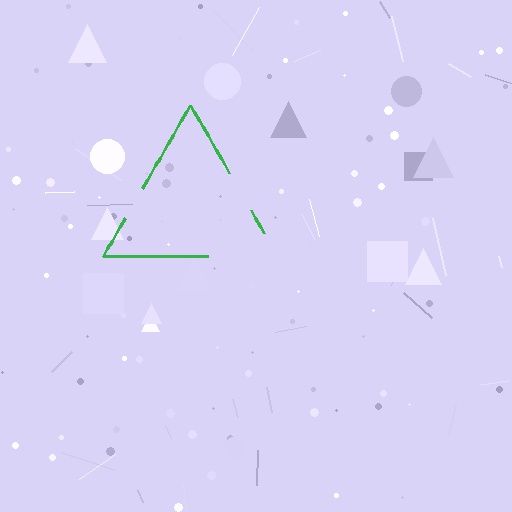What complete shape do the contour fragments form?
The contour fragments form a triangle.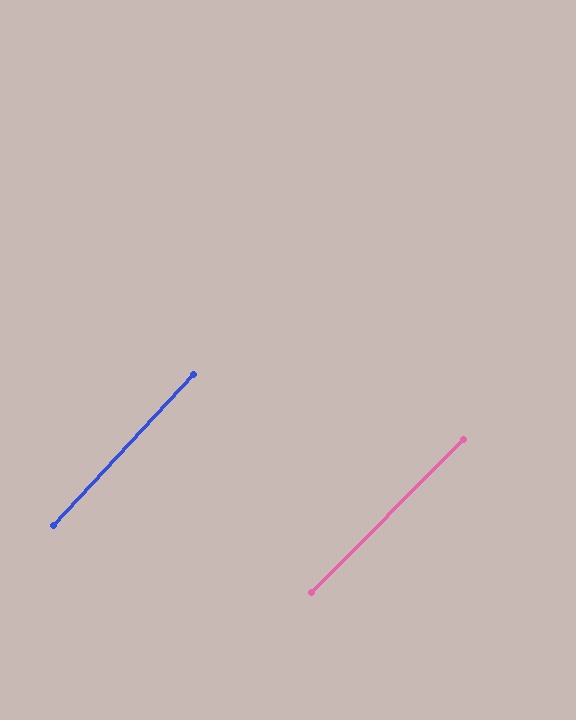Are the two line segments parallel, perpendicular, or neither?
Parallel — their directions differ by only 1.9°.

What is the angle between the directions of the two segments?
Approximately 2 degrees.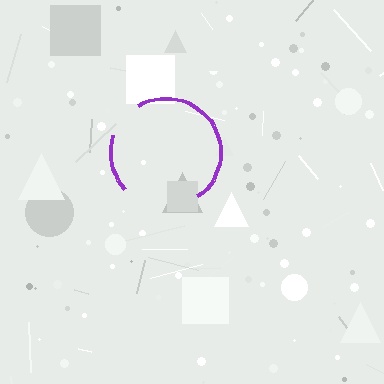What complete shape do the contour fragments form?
The contour fragments form a circle.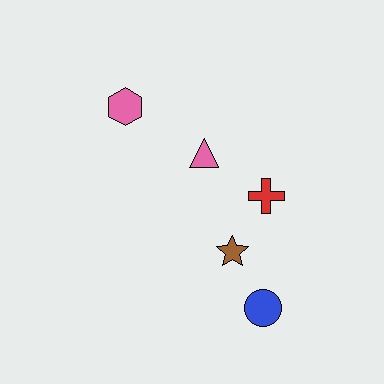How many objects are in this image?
There are 5 objects.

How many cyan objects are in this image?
There are no cyan objects.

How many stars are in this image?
There is 1 star.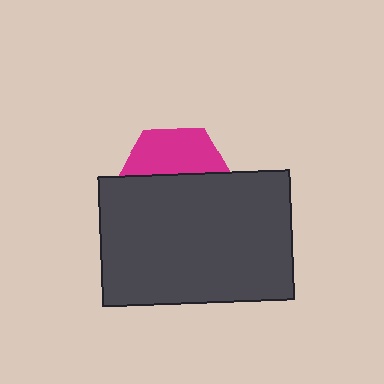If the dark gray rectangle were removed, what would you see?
You would see the complete magenta hexagon.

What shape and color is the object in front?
The object in front is a dark gray rectangle.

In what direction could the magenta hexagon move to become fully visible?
The magenta hexagon could move up. That would shift it out from behind the dark gray rectangle entirely.